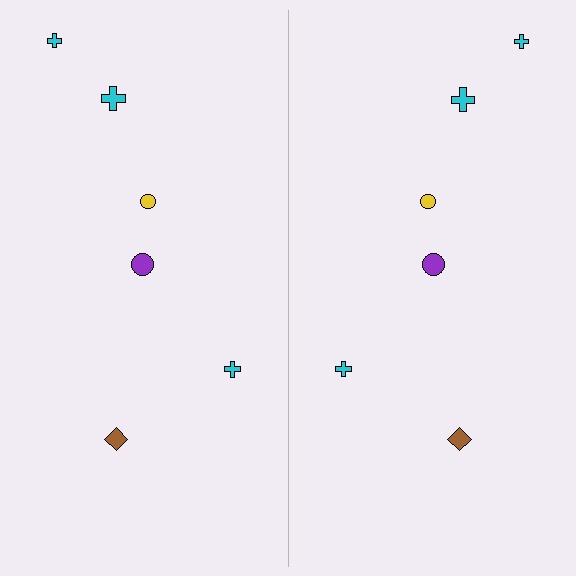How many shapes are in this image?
There are 12 shapes in this image.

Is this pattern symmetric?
Yes, this pattern has bilateral (reflection) symmetry.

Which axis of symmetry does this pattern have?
The pattern has a vertical axis of symmetry running through the center of the image.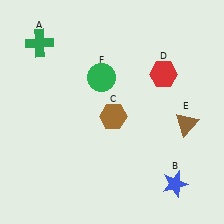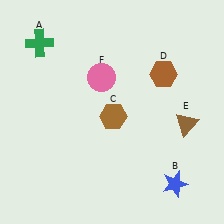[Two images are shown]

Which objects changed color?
D changed from red to brown. F changed from green to pink.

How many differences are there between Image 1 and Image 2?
There are 2 differences between the two images.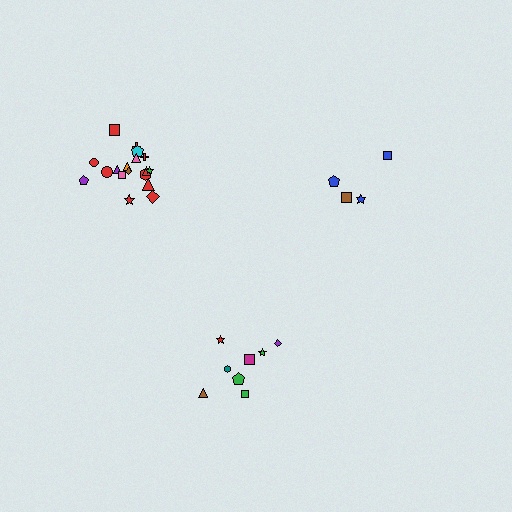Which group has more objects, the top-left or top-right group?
The top-left group.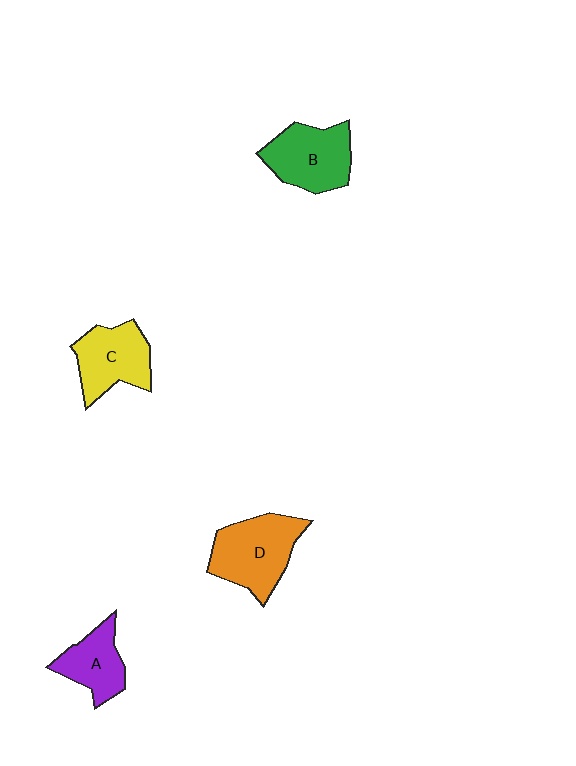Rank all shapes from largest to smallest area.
From largest to smallest: D (orange), B (green), C (yellow), A (purple).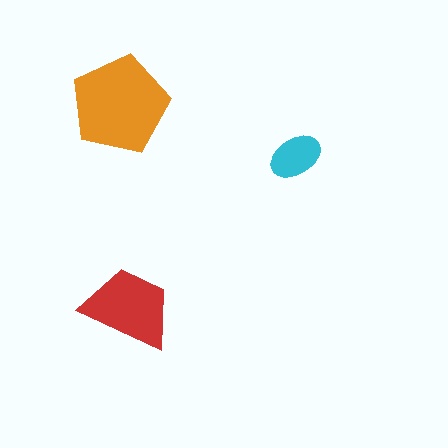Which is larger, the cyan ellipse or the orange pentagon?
The orange pentagon.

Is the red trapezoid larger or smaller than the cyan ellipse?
Larger.